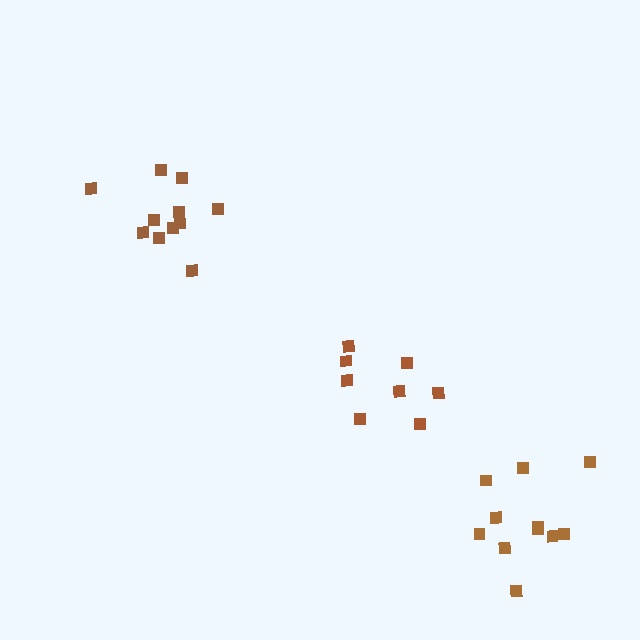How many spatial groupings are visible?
There are 3 spatial groupings.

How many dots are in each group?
Group 1: 8 dots, Group 2: 11 dots, Group 3: 11 dots (30 total).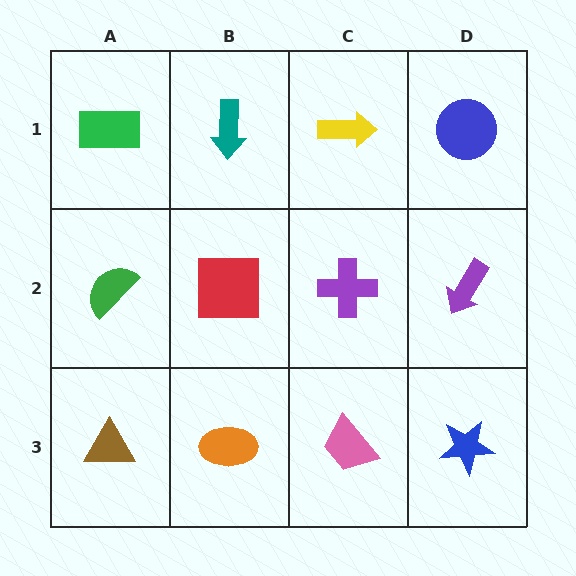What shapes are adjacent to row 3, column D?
A purple arrow (row 2, column D), a pink trapezoid (row 3, column C).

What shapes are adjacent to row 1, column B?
A red square (row 2, column B), a green rectangle (row 1, column A), a yellow arrow (row 1, column C).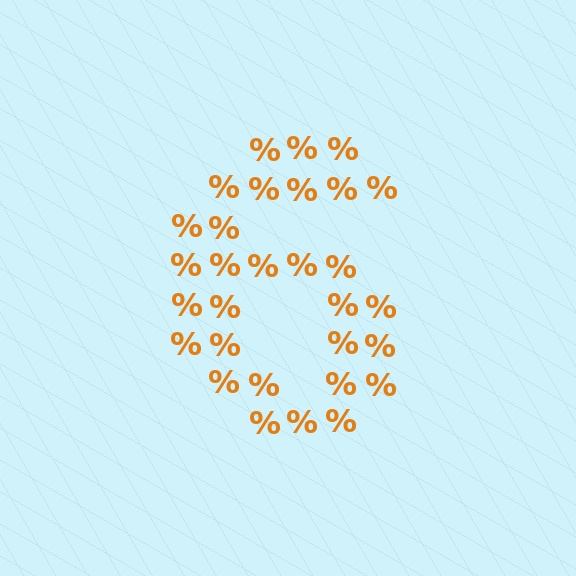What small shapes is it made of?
It is made of small percent signs.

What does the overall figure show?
The overall figure shows the digit 6.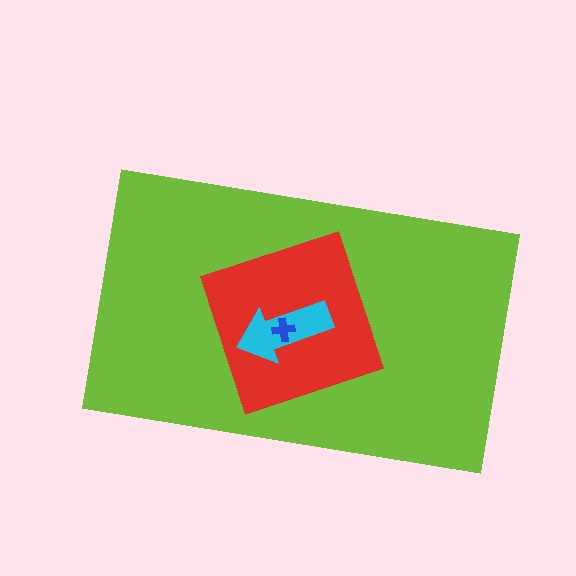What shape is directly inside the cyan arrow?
The blue cross.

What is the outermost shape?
The lime rectangle.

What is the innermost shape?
The blue cross.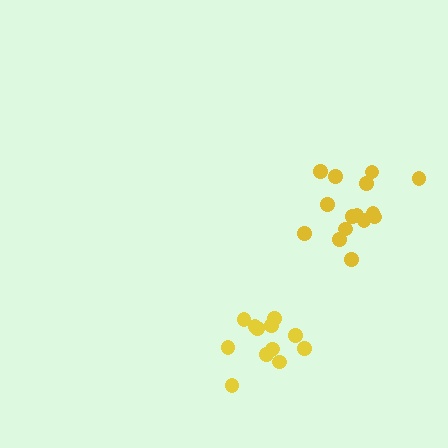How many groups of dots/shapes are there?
There are 2 groups.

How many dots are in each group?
Group 1: 15 dots, Group 2: 13 dots (28 total).